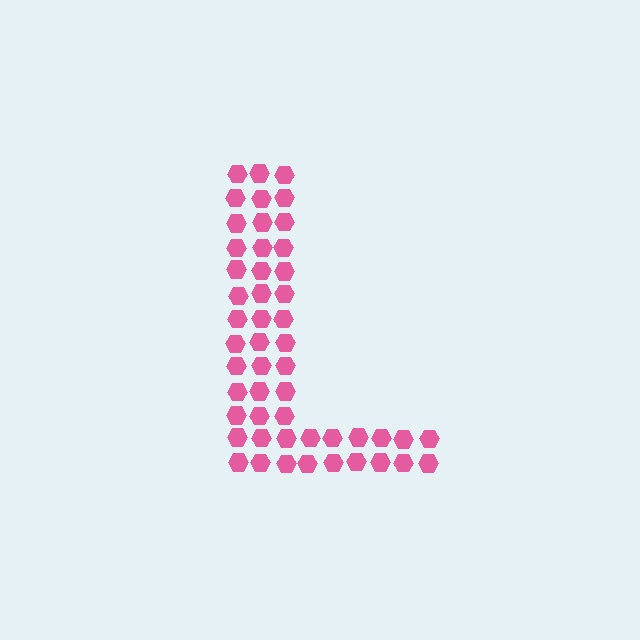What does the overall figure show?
The overall figure shows the letter L.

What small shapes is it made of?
It is made of small hexagons.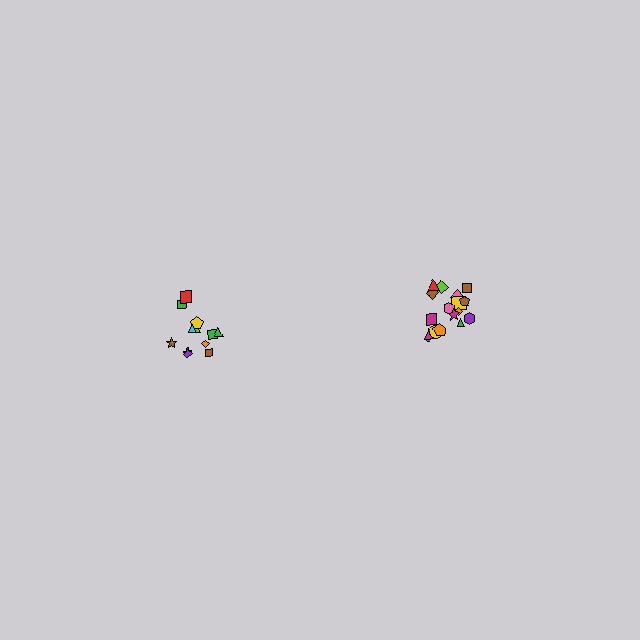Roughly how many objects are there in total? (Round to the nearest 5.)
Roughly 30 objects in total.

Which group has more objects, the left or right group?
The right group.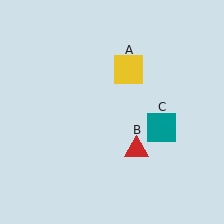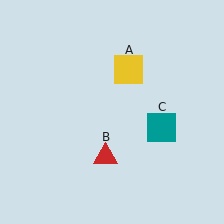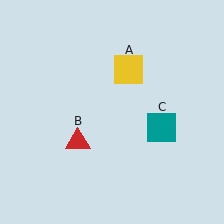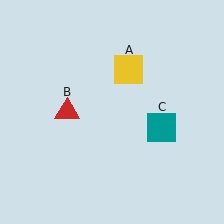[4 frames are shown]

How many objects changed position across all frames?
1 object changed position: red triangle (object B).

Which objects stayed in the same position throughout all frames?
Yellow square (object A) and teal square (object C) remained stationary.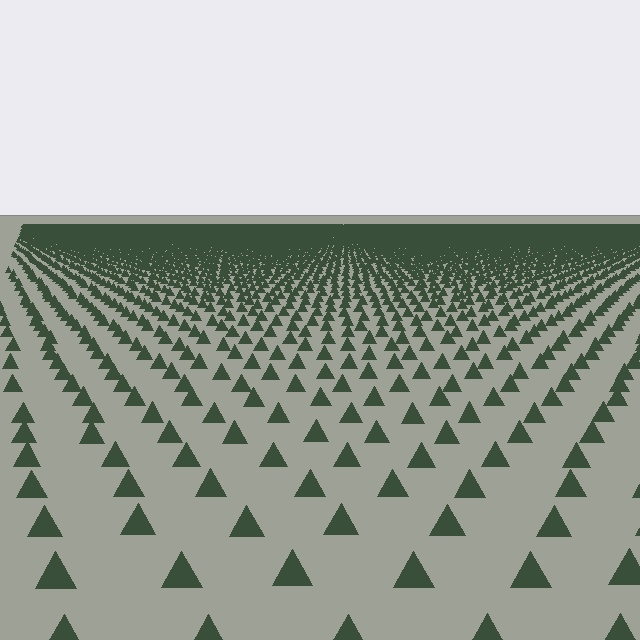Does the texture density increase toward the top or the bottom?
Density increases toward the top.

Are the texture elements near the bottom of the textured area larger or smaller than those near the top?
Larger. Near the bottom, elements are closer to the viewer and appear at a bigger on-screen size.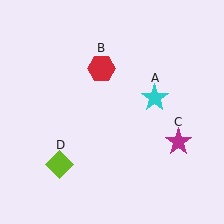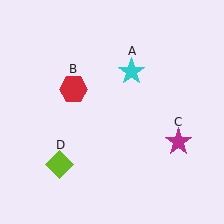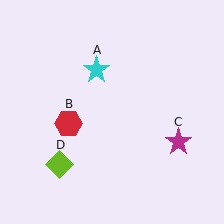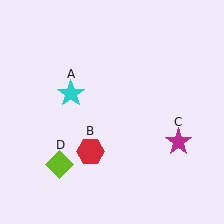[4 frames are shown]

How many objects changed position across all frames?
2 objects changed position: cyan star (object A), red hexagon (object B).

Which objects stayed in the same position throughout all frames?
Magenta star (object C) and lime diamond (object D) remained stationary.